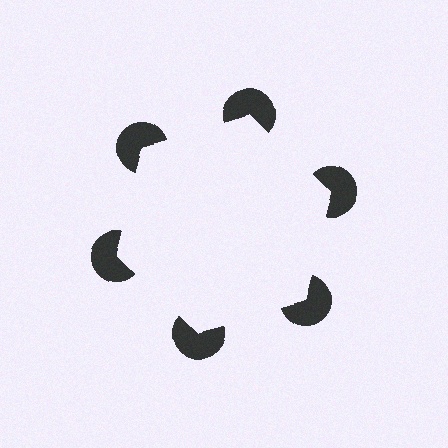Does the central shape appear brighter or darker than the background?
It typically appears slightly brighter than the background, even though no actual brightness change is drawn.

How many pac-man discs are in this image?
There are 6 — one at each vertex of the illusory hexagon.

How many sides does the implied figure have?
6 sides.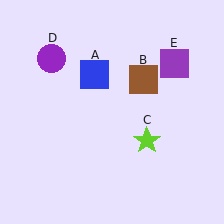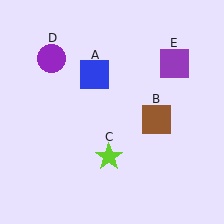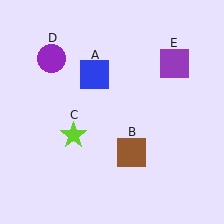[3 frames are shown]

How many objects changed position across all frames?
2 objects changed position: brown square (object B), lime star (object C).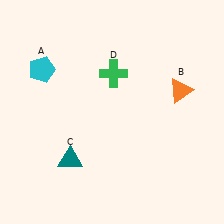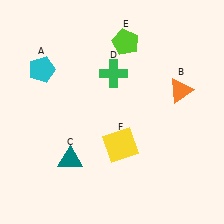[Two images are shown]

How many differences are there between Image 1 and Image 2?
There are 2 differences between the two images.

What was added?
A lime pentagon (E), a yellow square (F) were added in Image 2.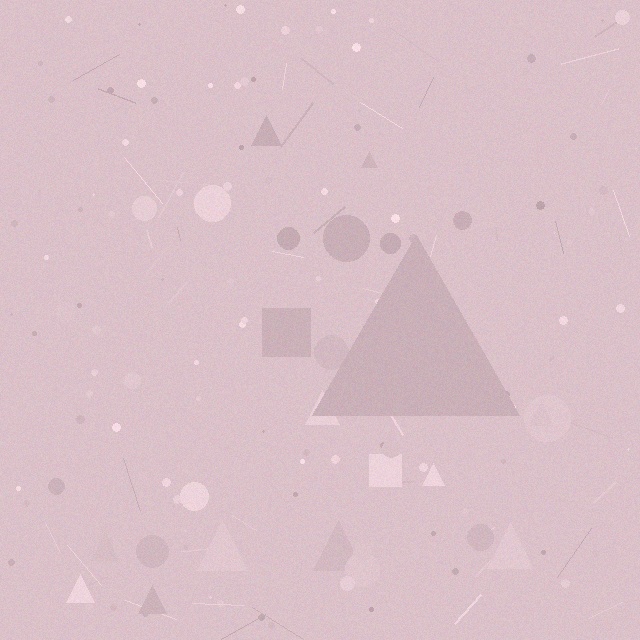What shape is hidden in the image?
A triangle is hidden in the image.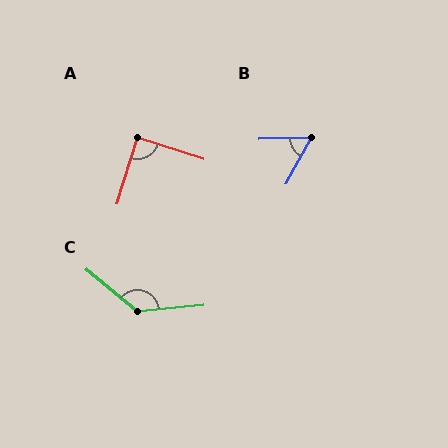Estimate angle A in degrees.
Approximately 89 degrees.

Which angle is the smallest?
B, at approximately 59 degrees.